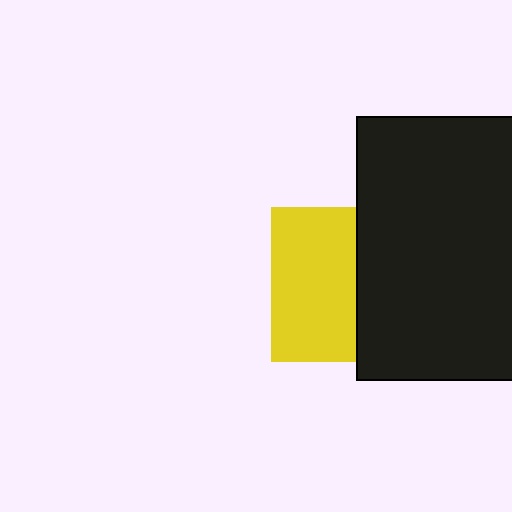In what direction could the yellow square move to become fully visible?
The yellow square could move left. That would shift it out from behind the black rectangle entirely.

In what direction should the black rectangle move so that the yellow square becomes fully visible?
The black rectangle should move right. That is the shortest direction to clear the overlap and leave the yellow square fully visible.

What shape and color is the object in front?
The object in front is a black rectangle.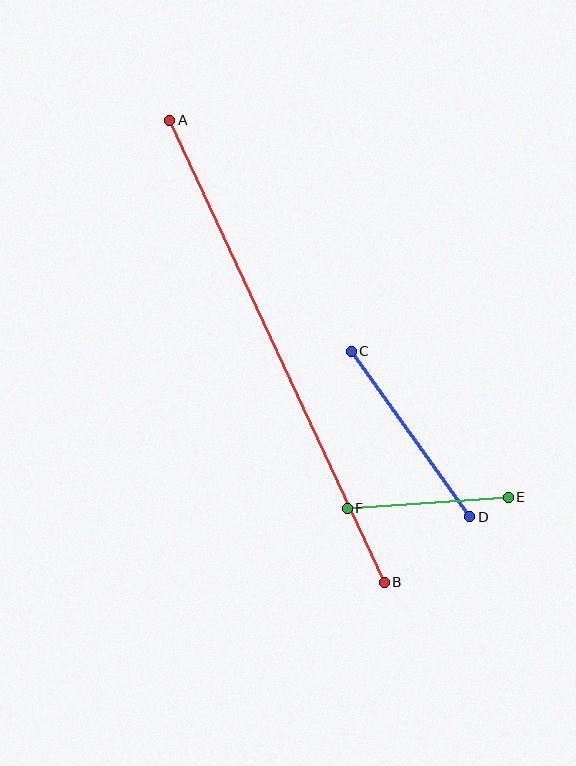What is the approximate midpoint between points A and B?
The midpoint is at approximately (277, 351) pixels.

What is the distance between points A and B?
The distance is approximately 510 pixels.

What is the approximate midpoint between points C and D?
The midpoint is at approximately (410, 434) pixels.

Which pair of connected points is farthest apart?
Points A and B are farthest apart.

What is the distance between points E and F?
The distance is approximately 161 pixels.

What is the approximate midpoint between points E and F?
The midpoint is at approximately (428, 503) pixels.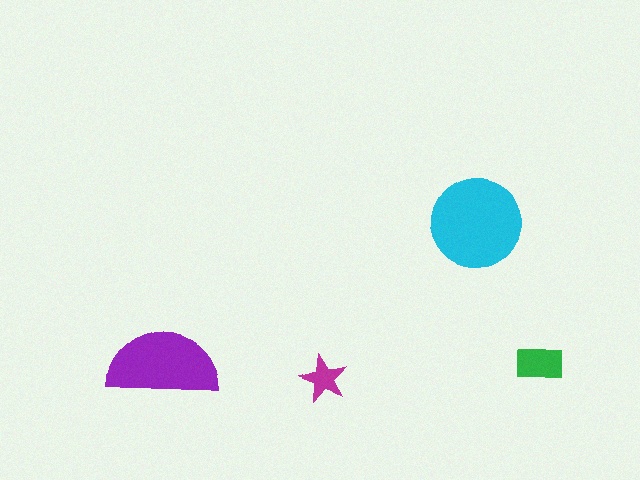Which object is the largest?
The cyan circle.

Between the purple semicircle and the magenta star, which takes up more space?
The purple semicircle.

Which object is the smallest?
The magenta star.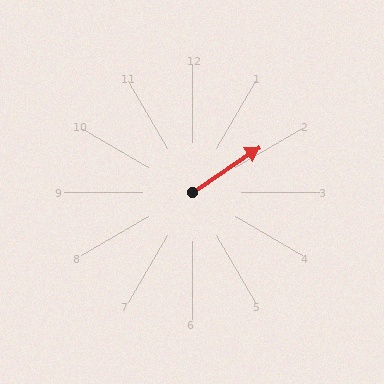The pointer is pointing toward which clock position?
Roughly 2 o'clock.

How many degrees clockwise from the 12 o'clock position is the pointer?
Approximately 56 degrees.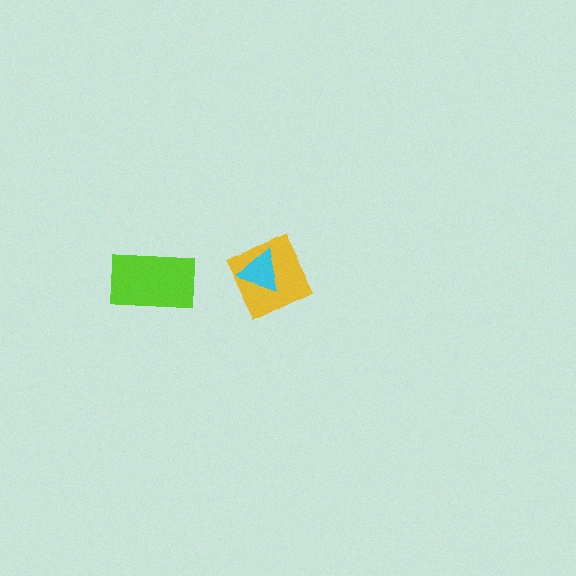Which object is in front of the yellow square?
The cyan triangle is in front of the yellow square.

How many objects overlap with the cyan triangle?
1 object overlaps with the cyan triangle.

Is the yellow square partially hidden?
Yes, it is partially covered by another shape.